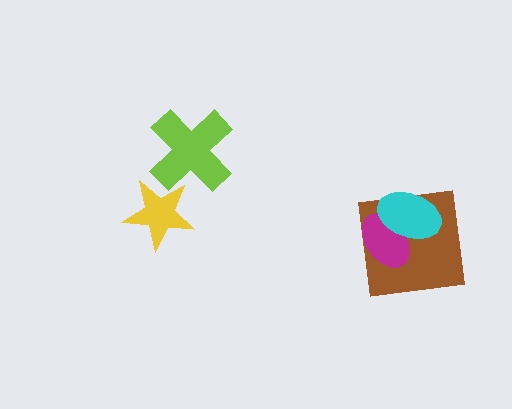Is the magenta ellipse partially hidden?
Yes, it is partially covered by another shape.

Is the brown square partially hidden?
Yes, it is partially covered by another shape.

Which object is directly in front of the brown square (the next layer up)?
The magenta ellipse is directly in front of the brown square.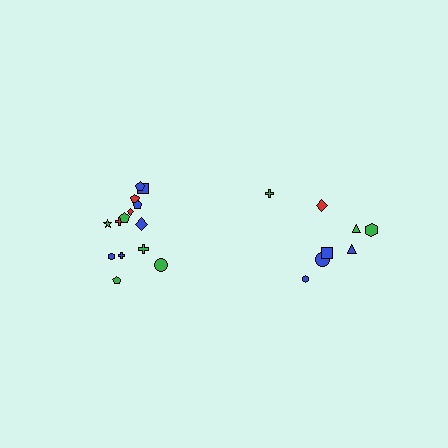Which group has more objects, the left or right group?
The left group.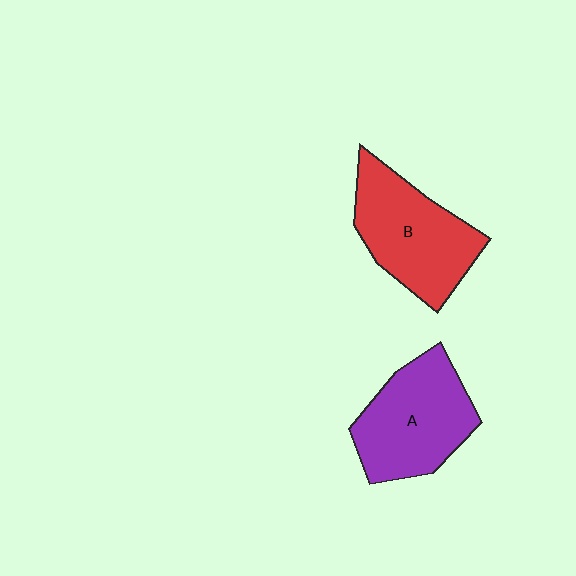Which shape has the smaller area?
Shape A (purple).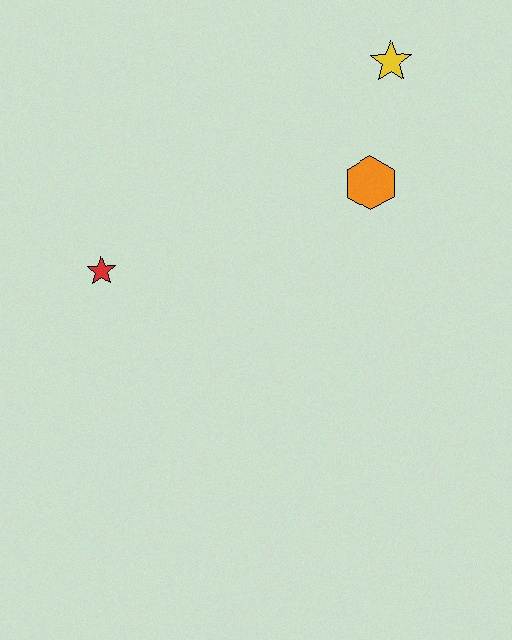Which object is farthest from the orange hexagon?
The red star is farthest from the orange hexagon.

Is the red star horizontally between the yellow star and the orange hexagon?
No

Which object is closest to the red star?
The orange hexagon is closest to the red star.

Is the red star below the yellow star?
Yes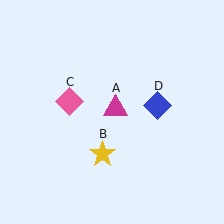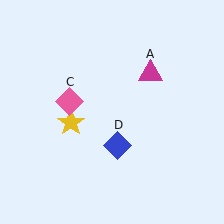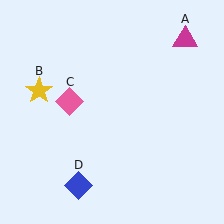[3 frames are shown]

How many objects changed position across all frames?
3 objects changed position: magenta triangle (object A), yellow star (object B), blue diamond (object D).